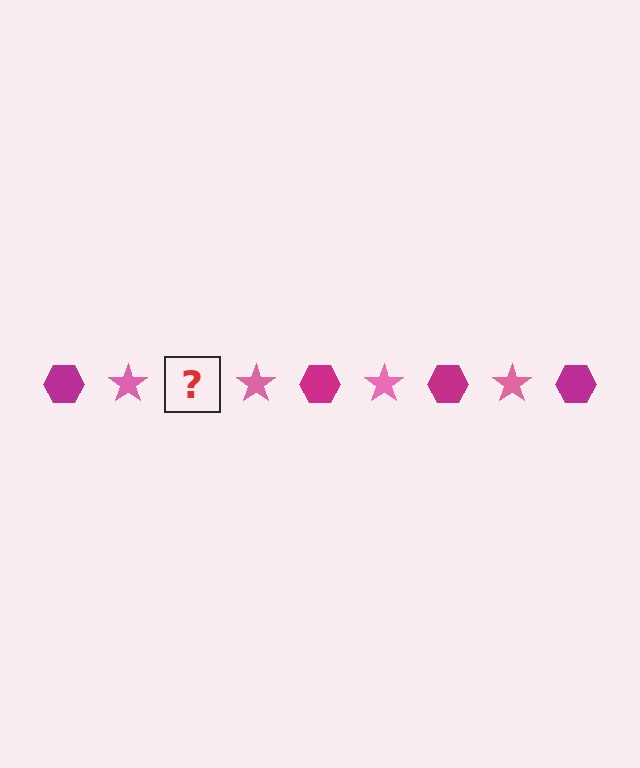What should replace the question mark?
The question mark should be replaced with a magenta hexagon.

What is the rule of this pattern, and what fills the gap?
The rule is that the pattern alternates between magenta hexagon and pink star. The gap should be filled with a magenta hexagon.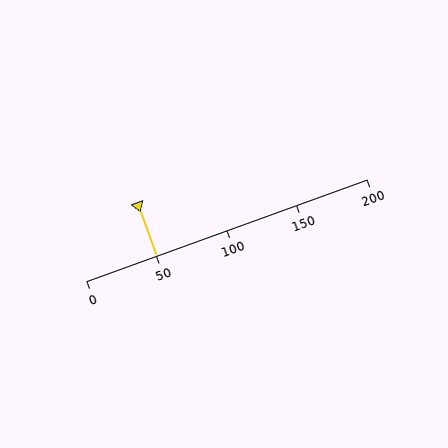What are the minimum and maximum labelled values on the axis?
The axis runs from 0 to 200.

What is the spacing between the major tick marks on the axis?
The major ticks are spaced 50 apart.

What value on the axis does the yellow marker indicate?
The marker indicates approximately 50.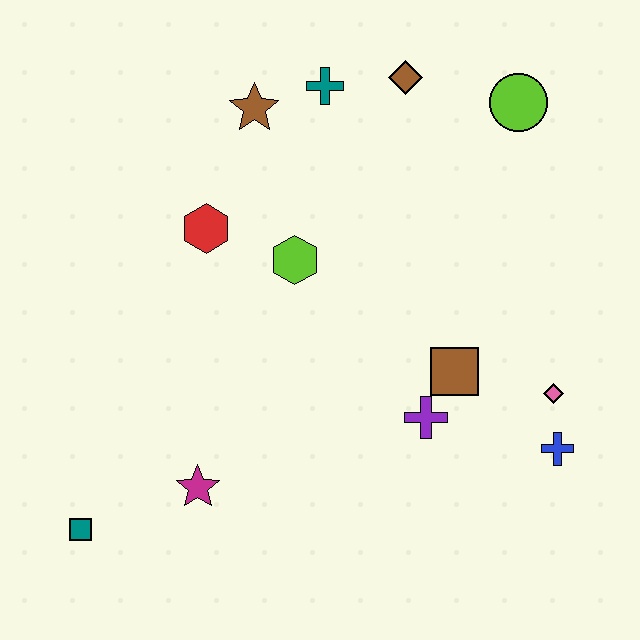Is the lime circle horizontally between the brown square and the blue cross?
Yes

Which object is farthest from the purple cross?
The teal square is farthest from the purple cross.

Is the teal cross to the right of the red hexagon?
Yes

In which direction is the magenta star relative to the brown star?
The magenta star is below the brown star.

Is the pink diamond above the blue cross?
Yes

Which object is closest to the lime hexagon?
The red hexagon is closest to the lime hexagon.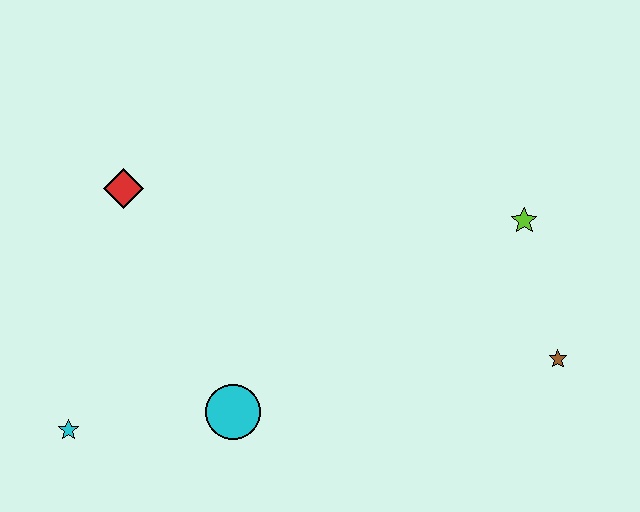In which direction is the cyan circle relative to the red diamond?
The cyan circle is below the red diamond.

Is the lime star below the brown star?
No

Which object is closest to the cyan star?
The cyan circle is closest to the cyan star.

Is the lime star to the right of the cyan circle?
Yes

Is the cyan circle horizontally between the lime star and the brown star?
No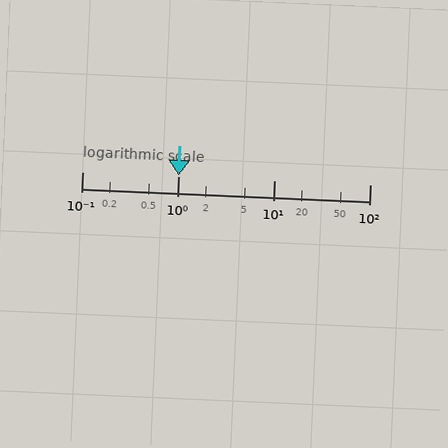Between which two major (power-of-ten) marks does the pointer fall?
The pointer is between 1 and 10.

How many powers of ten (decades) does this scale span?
The scale spans 3 decades, from 0.1 to 100.